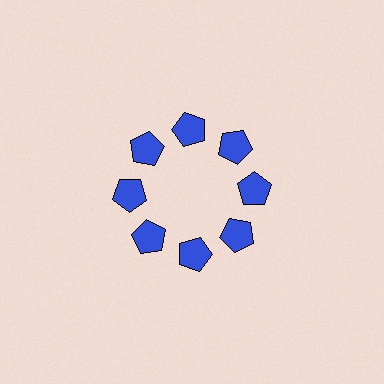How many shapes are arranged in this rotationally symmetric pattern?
There are 8 shapes, arranged in 8 groups of 1.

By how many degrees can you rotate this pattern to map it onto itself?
The pattern maps onto itself every 45 degrees of rotation.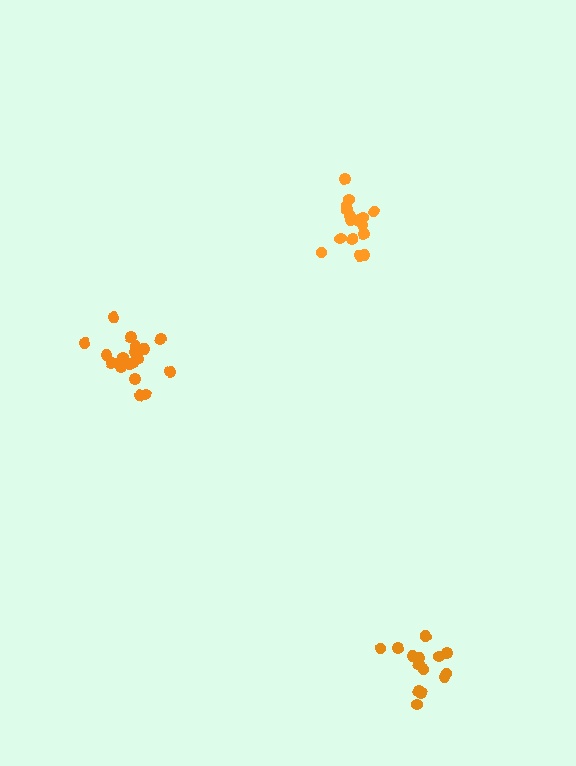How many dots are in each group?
Group 1: 19 dots, Group 2: 15 dots, Group 3: 16 dots (50 total).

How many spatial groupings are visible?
There are 3 spatial groupings.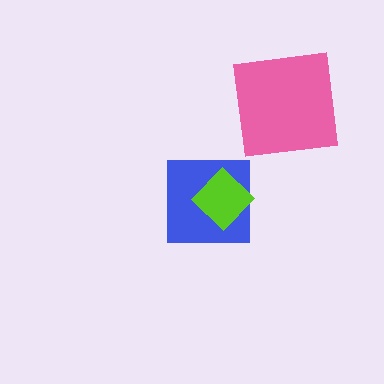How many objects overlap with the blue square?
1 object overlaps with the blue square.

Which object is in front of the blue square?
The lime diamond is in front of the blue square.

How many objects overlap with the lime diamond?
1 object overlaps with the lime diamond.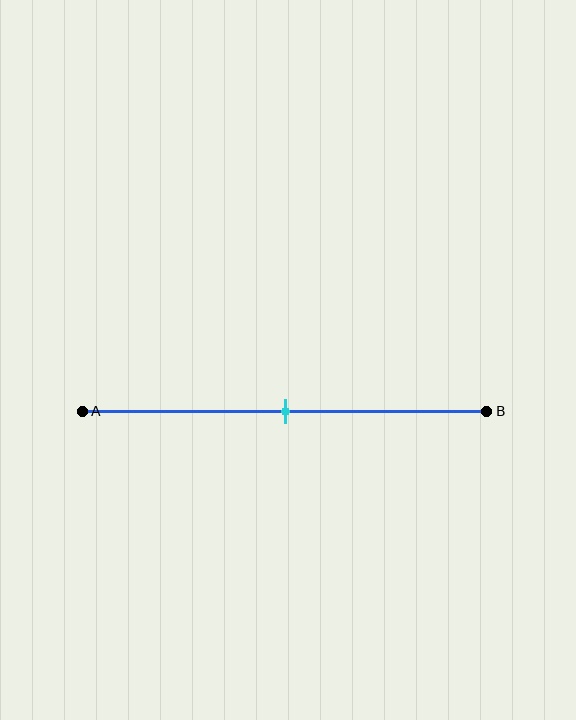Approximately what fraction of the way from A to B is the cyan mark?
The cyan mark is approximately 50% of the way from A to B.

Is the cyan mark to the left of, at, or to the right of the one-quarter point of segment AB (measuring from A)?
The cyan mark is to the right of the one-quarter point of segment AB.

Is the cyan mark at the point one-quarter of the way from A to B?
No, the mark is at about 50% from A, not at the 25% one-quarter point.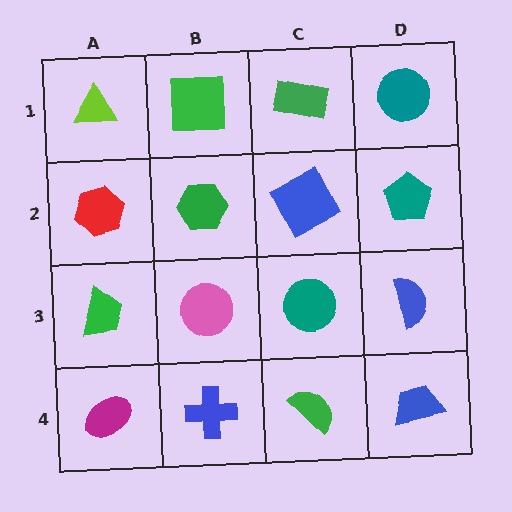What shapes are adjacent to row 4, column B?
A pink circle (row 3, column B), a magenta ellipse (row 4, column A), a green semicircle (row 4, column C).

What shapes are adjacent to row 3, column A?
A red hexagon (row 2, column A), a magenta ellipse (row 4, column A), a pink circle (row 3, column B).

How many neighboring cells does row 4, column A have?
2.